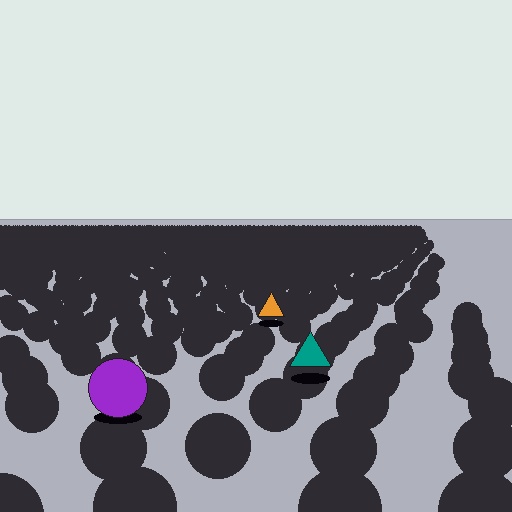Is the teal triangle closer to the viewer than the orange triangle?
Yes. The teal triangle is closer — you can tell from the texture gradient: the ground texture is coarser near it.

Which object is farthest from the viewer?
The orange triangle is farthest from the viewer. It appears smaller and the ground texture around it is denser.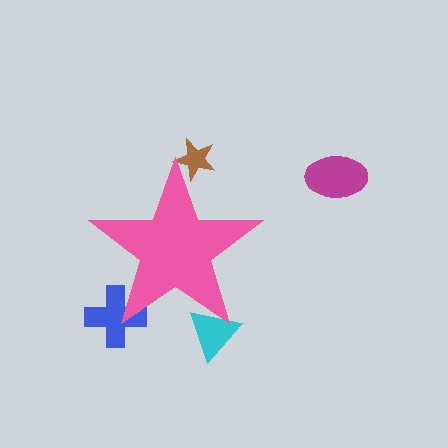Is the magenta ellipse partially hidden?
No, the magenta ellipse is fully visible.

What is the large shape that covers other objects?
A pink star.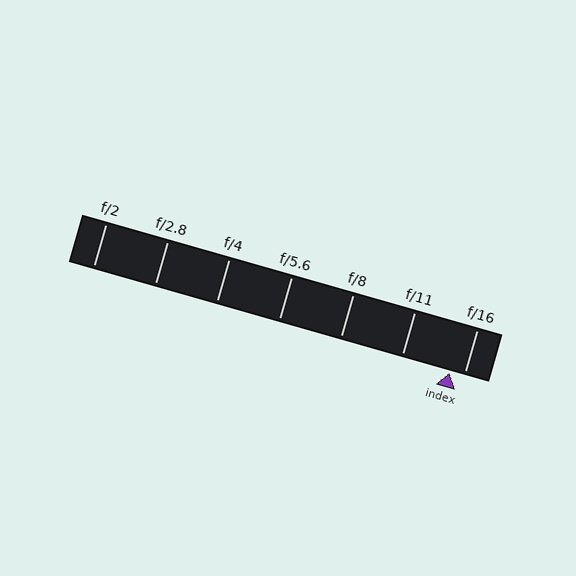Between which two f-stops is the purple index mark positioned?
The index mark is between f/11 and f/16.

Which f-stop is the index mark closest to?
The index mark is closest to f/16.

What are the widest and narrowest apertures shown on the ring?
The widest aperture shown is f/2 and the narrowest is f/16.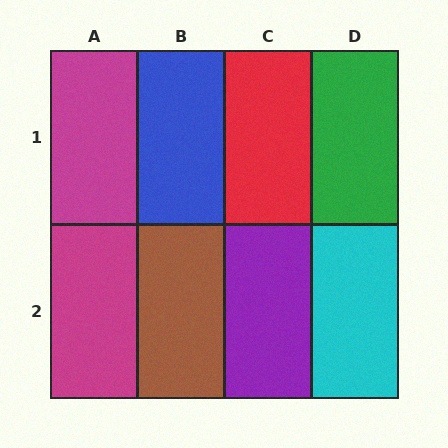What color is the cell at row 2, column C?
Purple.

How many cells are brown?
1 cell is brown.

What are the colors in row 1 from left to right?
Magenta, blue, red, green.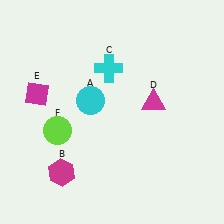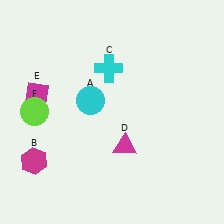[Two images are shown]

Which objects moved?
The objects that moved are: the magenta hexagon (B), the magenta triangle (D), the lime circle (F).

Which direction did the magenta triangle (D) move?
The magenta triangle (D) moved down.